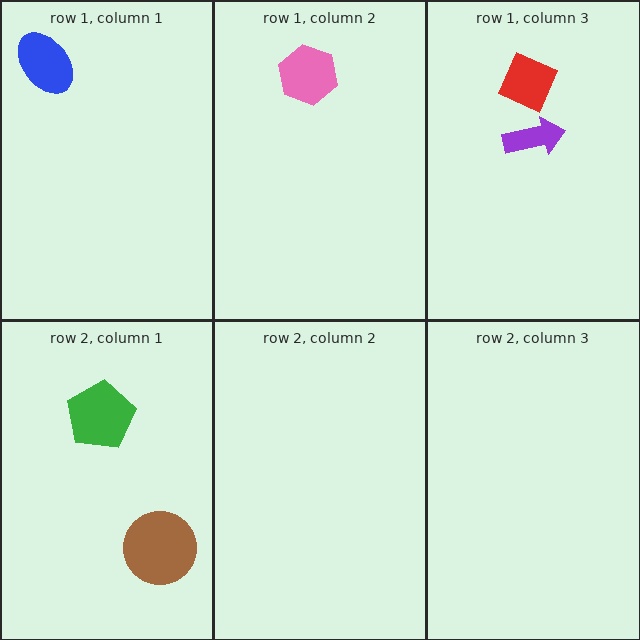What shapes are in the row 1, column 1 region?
The blue ellipse.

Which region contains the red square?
The row 1, column 3 region.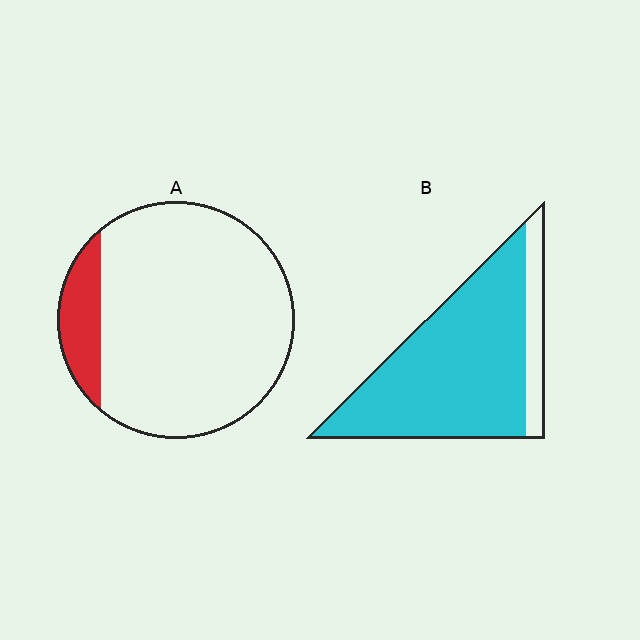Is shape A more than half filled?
No.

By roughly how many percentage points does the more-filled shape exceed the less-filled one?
By roughly 70 percentage points (B over A).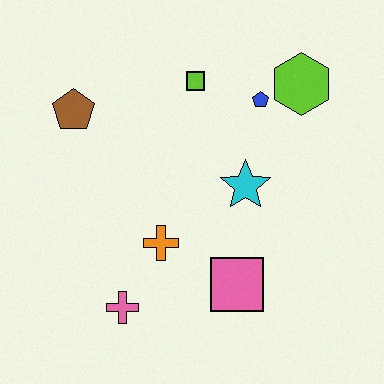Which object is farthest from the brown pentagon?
The pink square is farthest from the brown pentagon.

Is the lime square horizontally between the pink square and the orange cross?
Yes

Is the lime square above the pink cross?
Yes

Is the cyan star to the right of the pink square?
Yes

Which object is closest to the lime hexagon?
The blue pentagon is closest to the lime hexagon.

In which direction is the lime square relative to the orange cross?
The lime square is above the orange cross.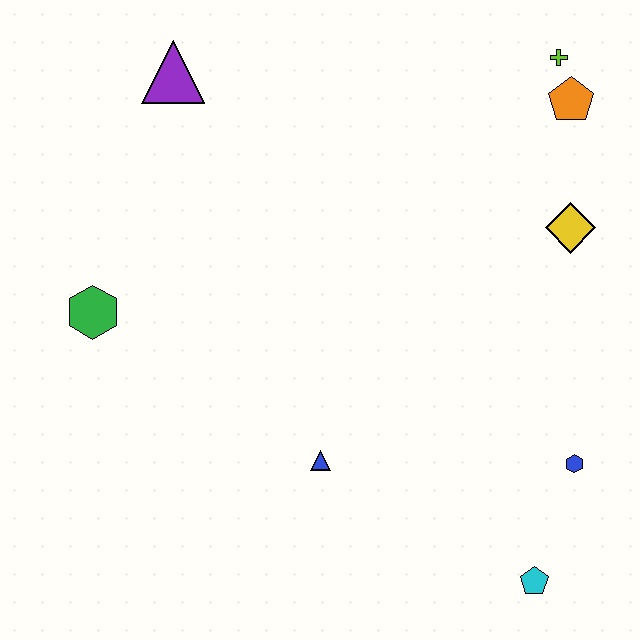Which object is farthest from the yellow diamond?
The green hexagon is farthest from the yellow diamond.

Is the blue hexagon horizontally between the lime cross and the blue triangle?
No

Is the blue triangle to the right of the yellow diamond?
No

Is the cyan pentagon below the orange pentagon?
Yes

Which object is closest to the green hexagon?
The purple triangle is closest to the green hexagon.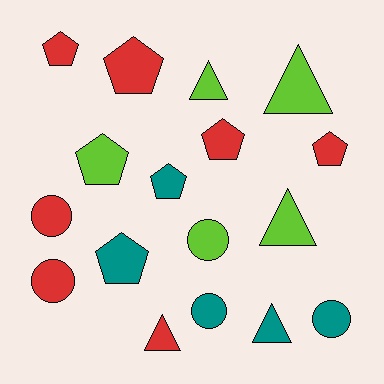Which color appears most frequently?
Red, with 7 objects.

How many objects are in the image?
There are 17 objects.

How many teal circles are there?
There are 2 teal circles.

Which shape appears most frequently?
Pentagon, with 7 objects.